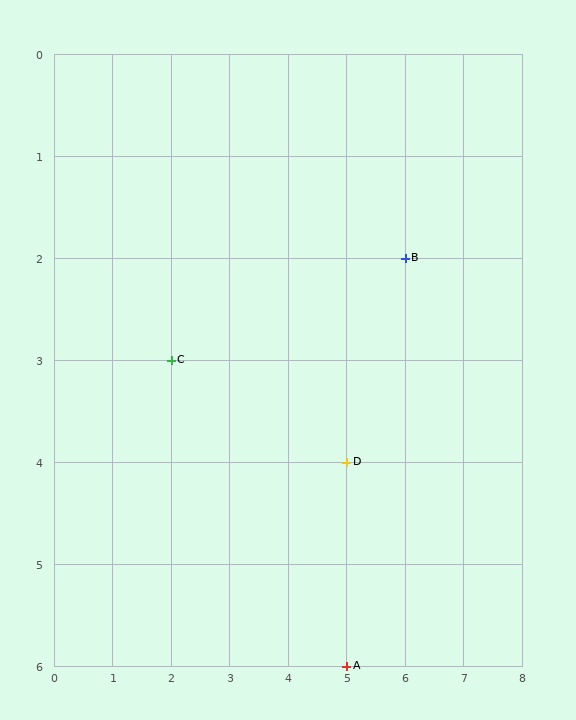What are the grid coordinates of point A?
Point A is at grid coordinates (5, 6).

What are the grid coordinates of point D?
Point D is at grid coordinates (5, 4).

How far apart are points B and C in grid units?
Points B and C are 4 columns and 1 row apart (about 4.1 grid units diagonally).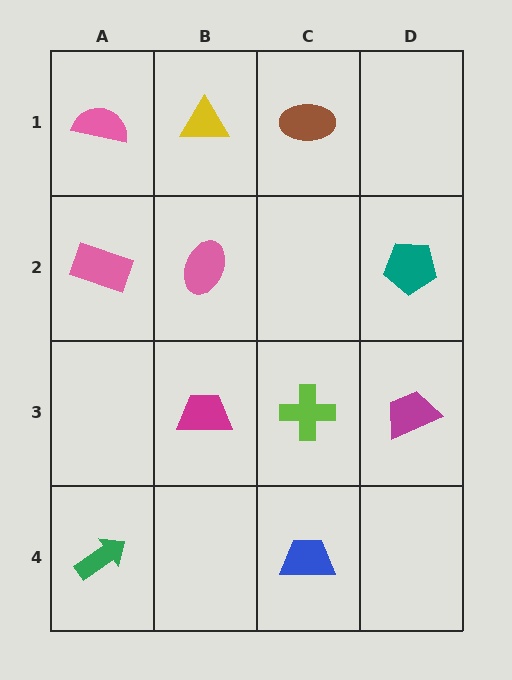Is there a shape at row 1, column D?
No, that cell is empty.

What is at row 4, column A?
A green arrow.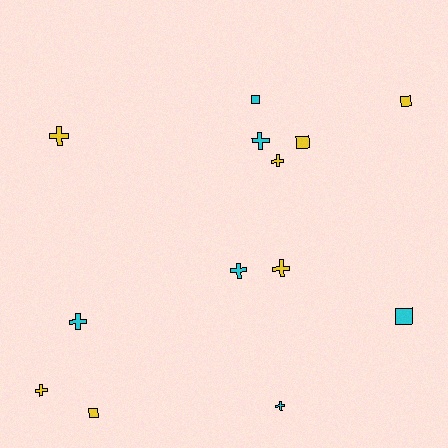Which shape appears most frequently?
Cross, with 8 objects.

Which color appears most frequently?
Yellow, with 7 objects.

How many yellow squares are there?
There are 3 yellow squares.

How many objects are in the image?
There are 13 objects.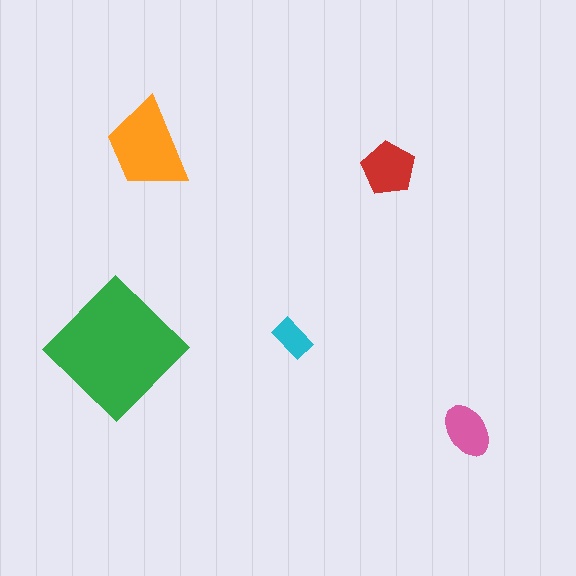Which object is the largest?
The green diamond.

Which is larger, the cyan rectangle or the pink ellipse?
The pink ellipse.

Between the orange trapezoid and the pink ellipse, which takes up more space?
The orange trapezoid.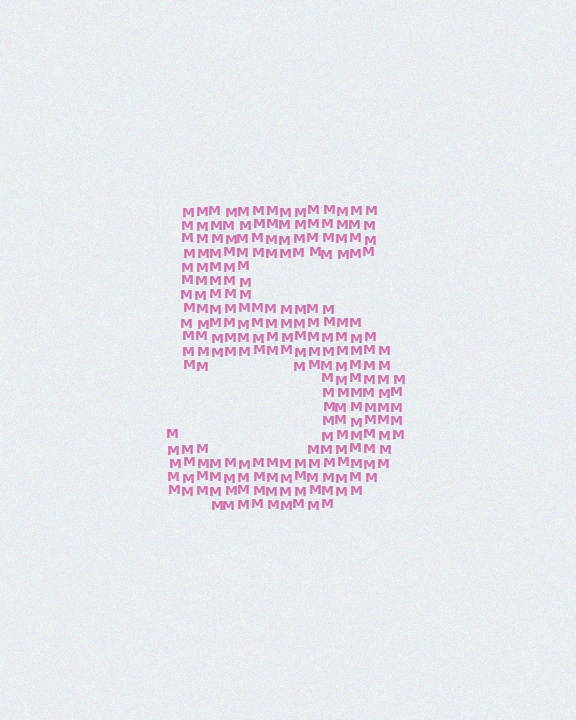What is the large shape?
The large shape is the digit 5.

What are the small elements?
The small elements are letter M's.